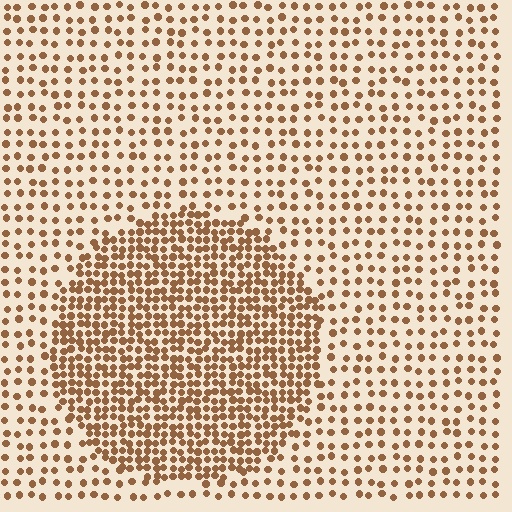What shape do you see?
I see a circle.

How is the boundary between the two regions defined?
The boundary is defined by a change in element density (approximately 2.2x ratio). All elements are the same color, size, and shape.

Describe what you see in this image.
The image contains small brown elements arranged at two different densities. A circle-shaped region is visible where the elements are more densely packed than the surrounding area.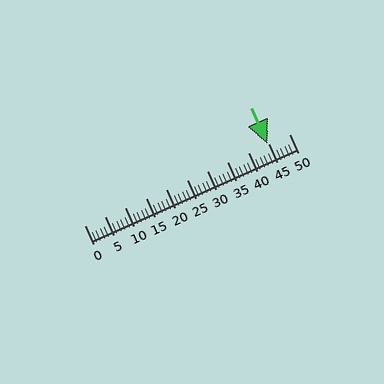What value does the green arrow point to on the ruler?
The green arrow points to approximately 45.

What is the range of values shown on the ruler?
The ruler shows values from 0 to 50.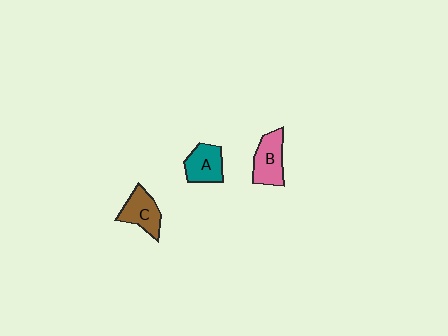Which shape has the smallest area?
Shape A (teal).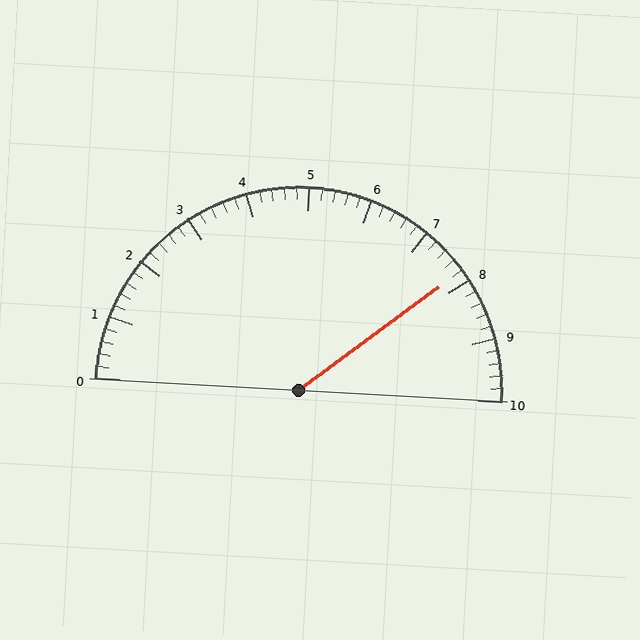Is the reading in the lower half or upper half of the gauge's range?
The reading is in the upper half of the range (0 to 10).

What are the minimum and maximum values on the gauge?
The gauge ranges from 0 to 10.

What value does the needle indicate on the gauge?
The needle indicates approximately 7.8.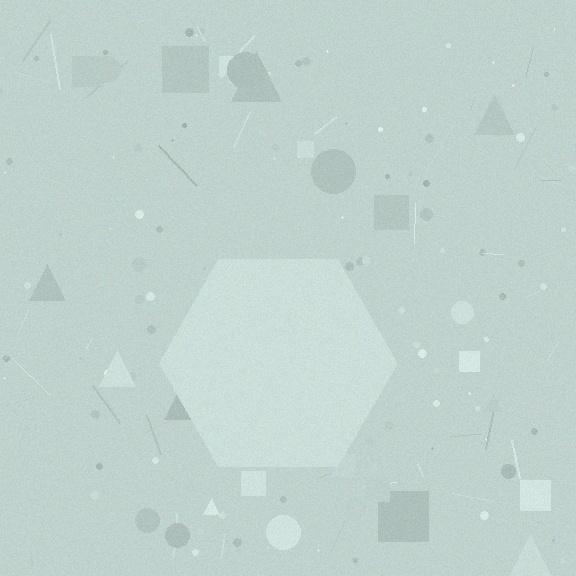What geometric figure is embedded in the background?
A hexagon is embedded in the background.